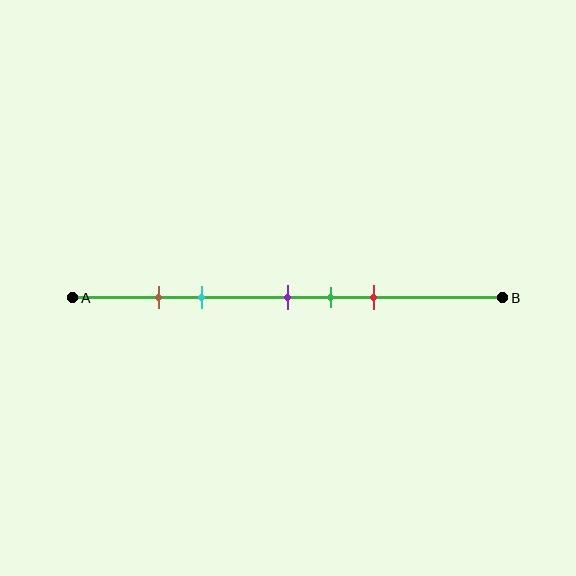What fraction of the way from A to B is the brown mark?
The brown mark is approximately 20% (0.2) of the way from A to B.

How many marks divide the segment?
There are 5 marks dividing the segment.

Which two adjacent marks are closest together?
The brown and cyan marks are the closest adjacent pair.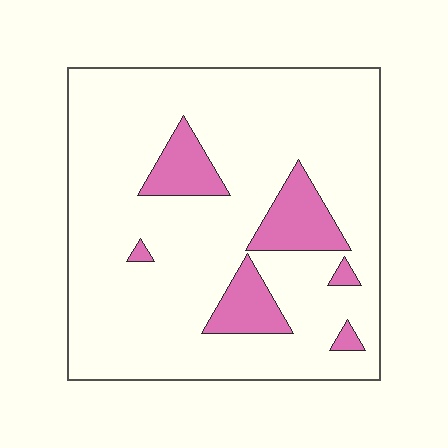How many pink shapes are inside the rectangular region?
6.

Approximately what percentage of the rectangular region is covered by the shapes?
Approximately 15%.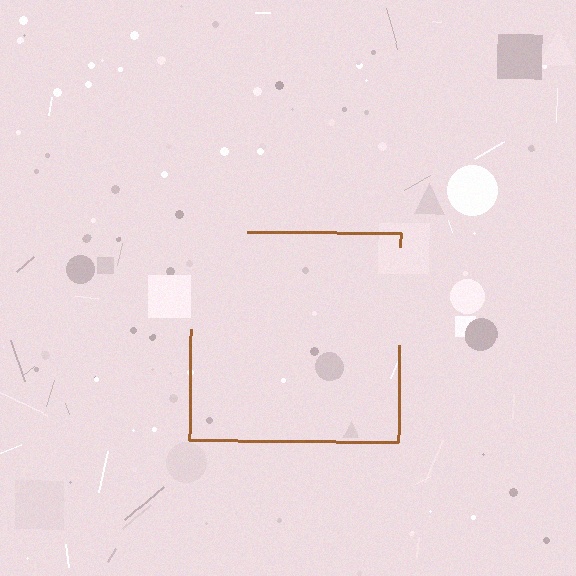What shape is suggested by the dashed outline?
The dashed outline suggests a square.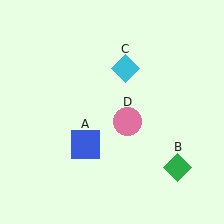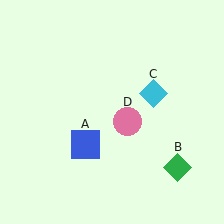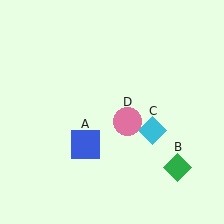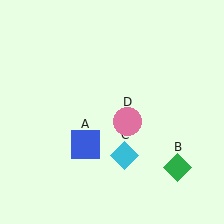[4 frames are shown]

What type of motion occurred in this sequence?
The cyan diamond (object C) rotated clockwise around the center of the scene.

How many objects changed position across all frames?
1 object changed position: cyan diamond (object C).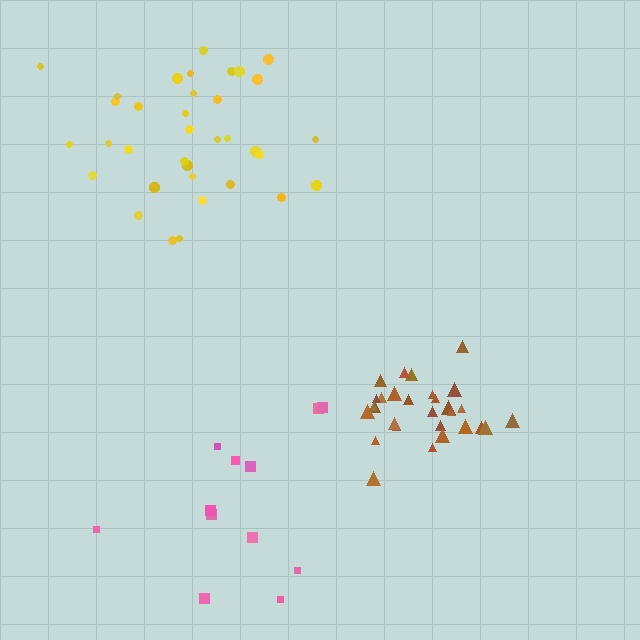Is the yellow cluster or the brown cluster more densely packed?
Brown.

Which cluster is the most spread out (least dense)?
Pink.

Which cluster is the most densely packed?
Brown.